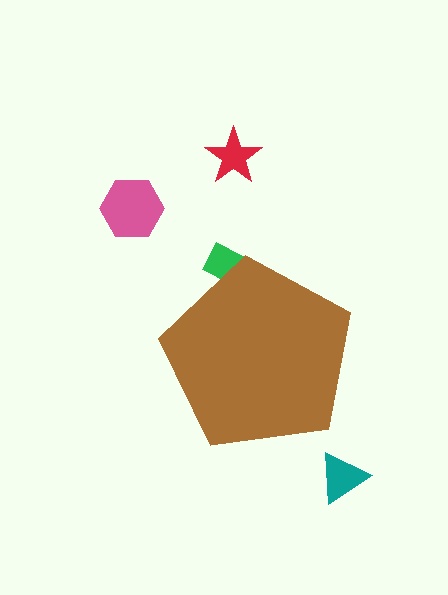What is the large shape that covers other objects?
A brown pentagon.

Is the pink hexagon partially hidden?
No, the pink hexagon is fully visible.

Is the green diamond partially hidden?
Yes, the green diamond is partially hidden behind the brown pentagon.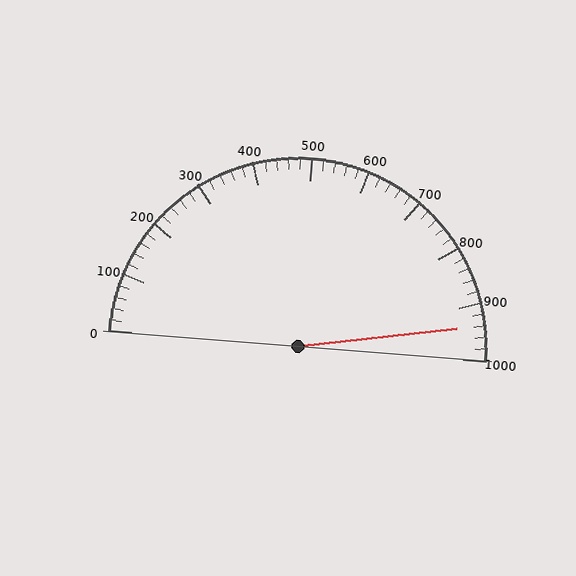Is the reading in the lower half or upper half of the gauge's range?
The reading is in the upper half of the range (0 to 1000).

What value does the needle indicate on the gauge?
The needle indicates approximately 940.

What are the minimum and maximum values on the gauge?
The gauge ranges from 0 to 1000.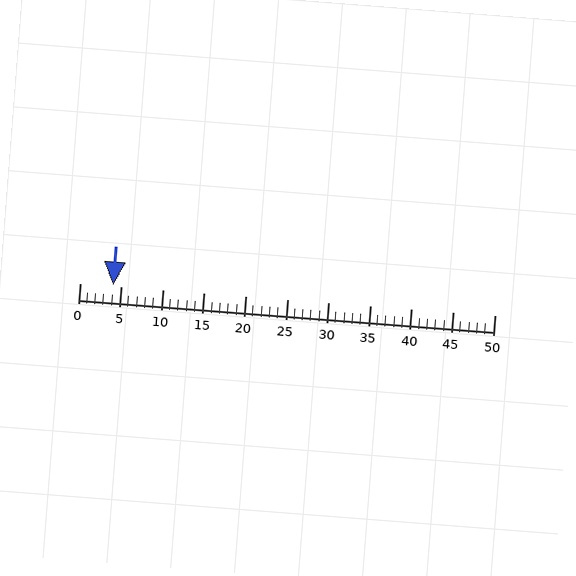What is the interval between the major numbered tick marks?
The major tick marks are spaced 5 units apart.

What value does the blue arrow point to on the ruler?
The blue arrow points to approximately 4.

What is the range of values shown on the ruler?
The ruler shows values from 0 to 50.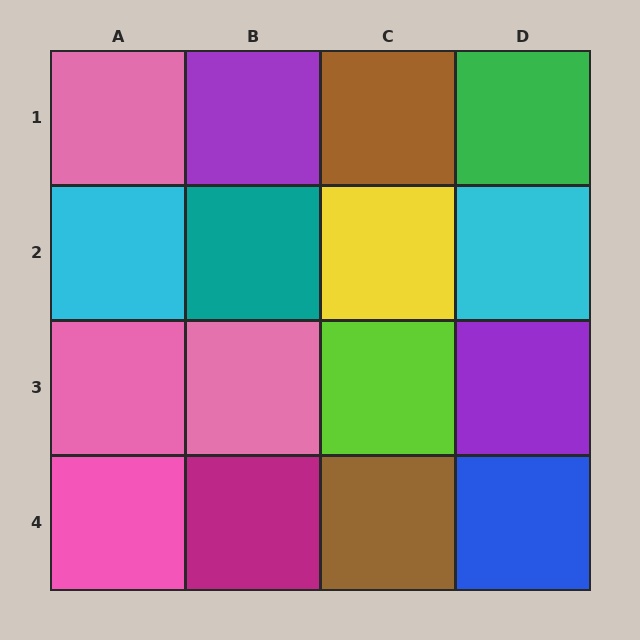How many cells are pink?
4 cells are pink.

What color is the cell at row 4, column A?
Pink.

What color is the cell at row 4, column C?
Brown.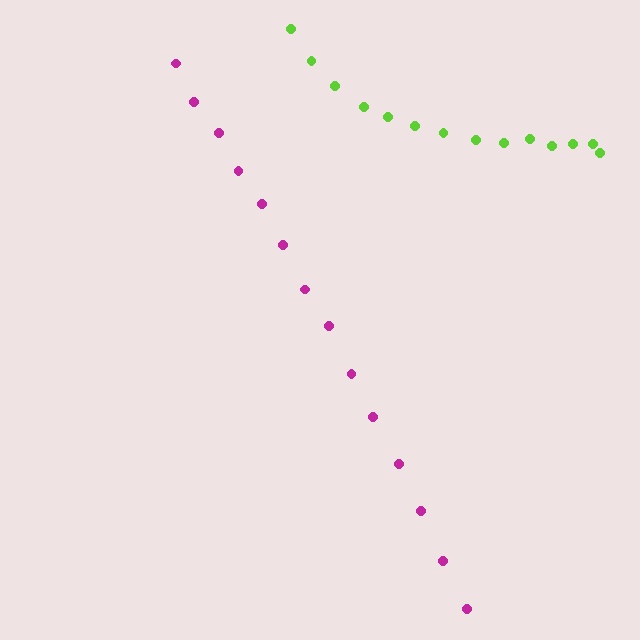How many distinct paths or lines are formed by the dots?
There are 2 distinct paths.